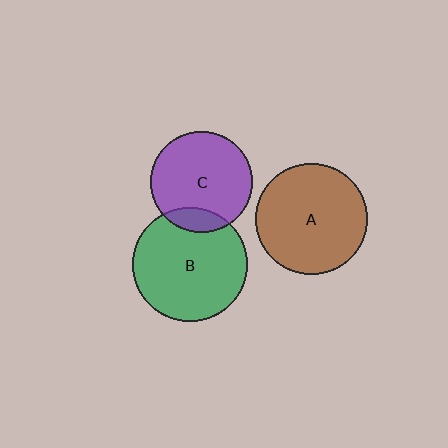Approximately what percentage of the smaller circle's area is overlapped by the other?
Approximately 15%.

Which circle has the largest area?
Circle B (green).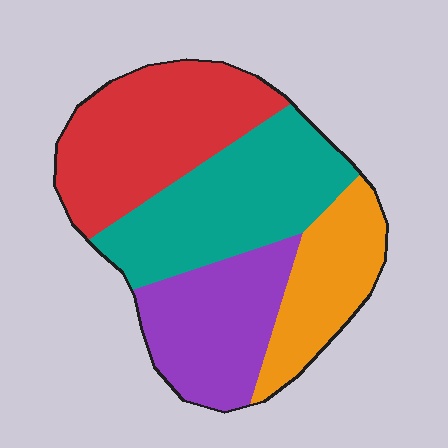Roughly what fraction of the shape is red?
Red takes up between a sixth and a third of the shape.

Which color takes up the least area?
Orange, at roughly 20%.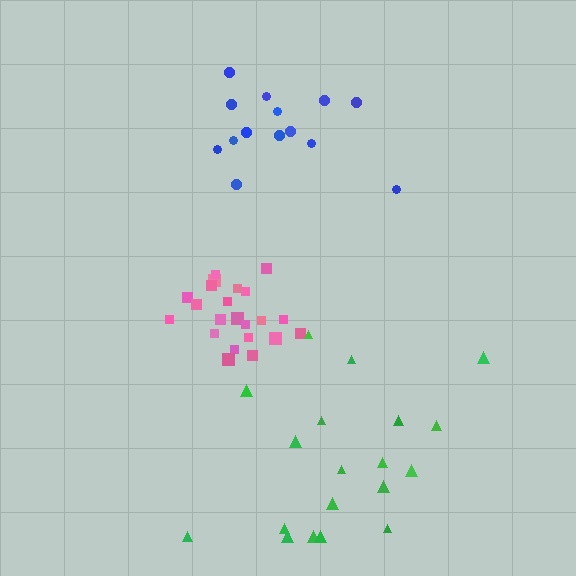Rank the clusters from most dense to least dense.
pink, green, blue.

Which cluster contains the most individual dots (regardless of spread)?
Pink (22).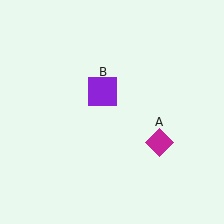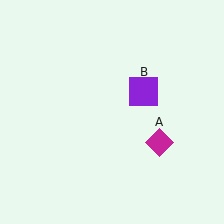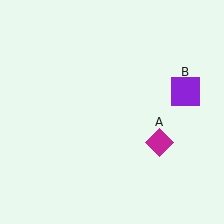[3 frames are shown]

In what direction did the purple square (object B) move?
The purple square (object B) moved right.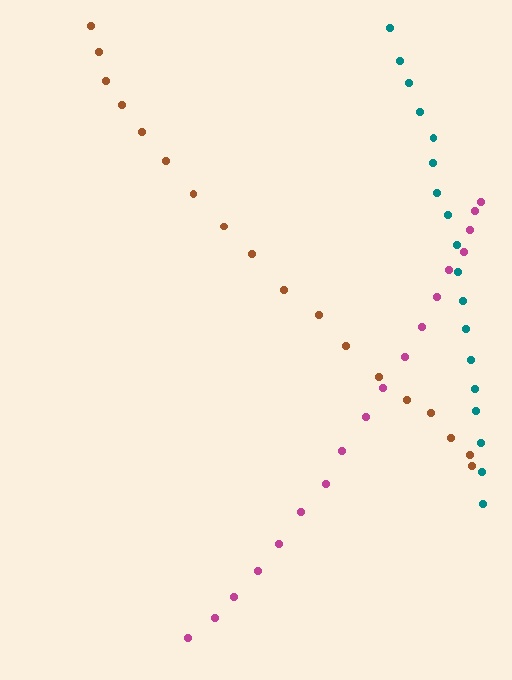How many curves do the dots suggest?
There are 3 distinct paths.